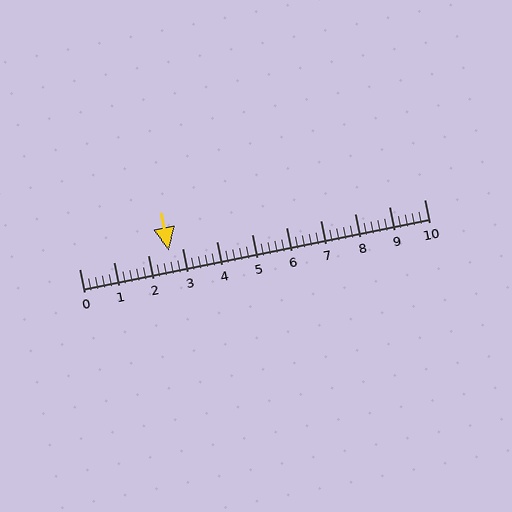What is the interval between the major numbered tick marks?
The major tick marks are spaced 1 units apart.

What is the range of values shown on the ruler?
The ruler shows values from 0 to 10.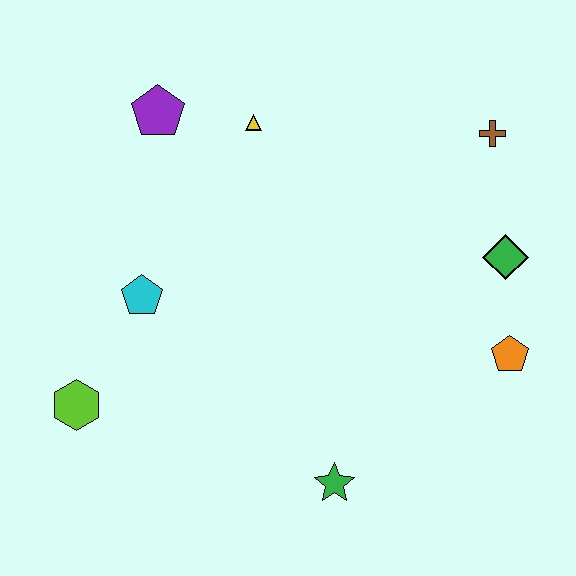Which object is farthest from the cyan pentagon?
The brown cross is farthest from the cyan pentagon.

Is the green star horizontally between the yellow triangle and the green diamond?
Yes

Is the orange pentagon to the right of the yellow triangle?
Yes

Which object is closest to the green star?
The orange pentagon is closest to the green star.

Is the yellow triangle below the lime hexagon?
No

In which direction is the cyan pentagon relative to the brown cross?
The cyan pentagon is to the left of the brown cross.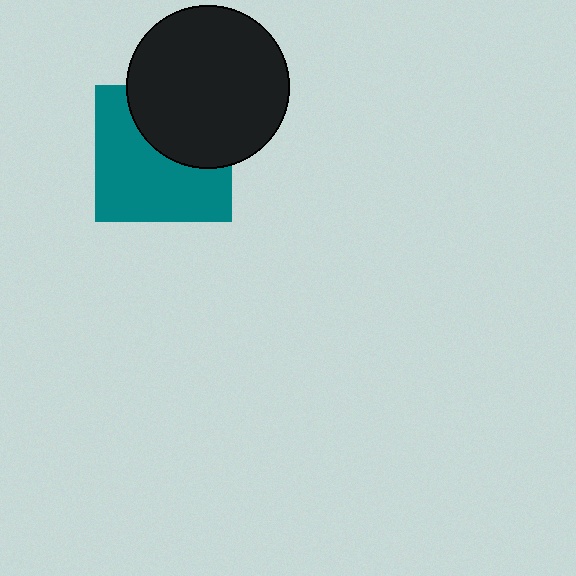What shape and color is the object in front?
The object in front is a black circle.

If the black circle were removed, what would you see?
You would see the complete teal square.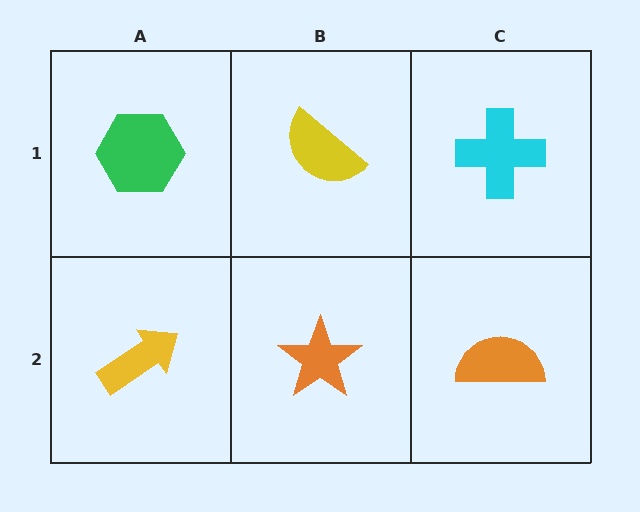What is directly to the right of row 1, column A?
A yellow semicircle.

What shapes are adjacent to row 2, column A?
A green hexagon (row 1, column A), an orange star (row 2, column B).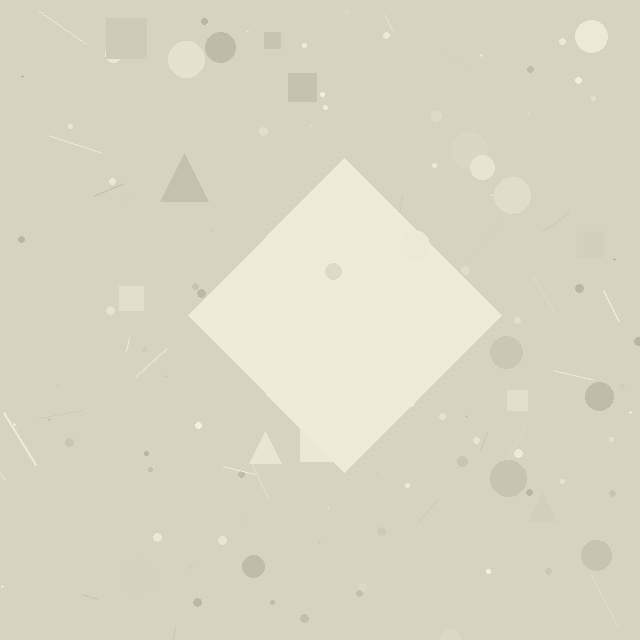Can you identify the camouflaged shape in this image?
The camouflaged shape is a diamond.